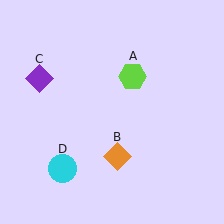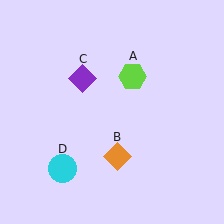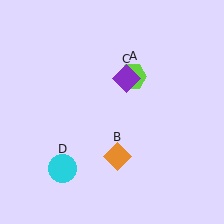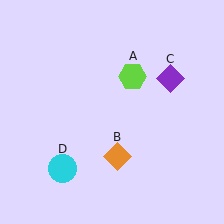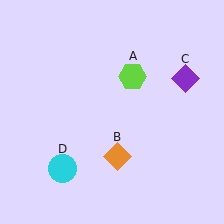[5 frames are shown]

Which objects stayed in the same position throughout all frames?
Lime hexagon (object A) and orange diamond (object B) and cyan circle (object D) remained stationary.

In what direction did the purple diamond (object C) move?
The purple diamond (object C) moved right.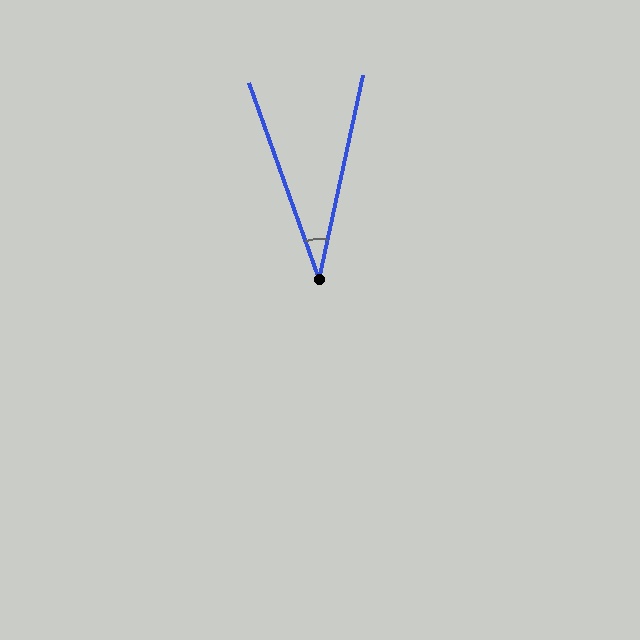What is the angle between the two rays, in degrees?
Approximately 32 degrees.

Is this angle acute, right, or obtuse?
It is acute.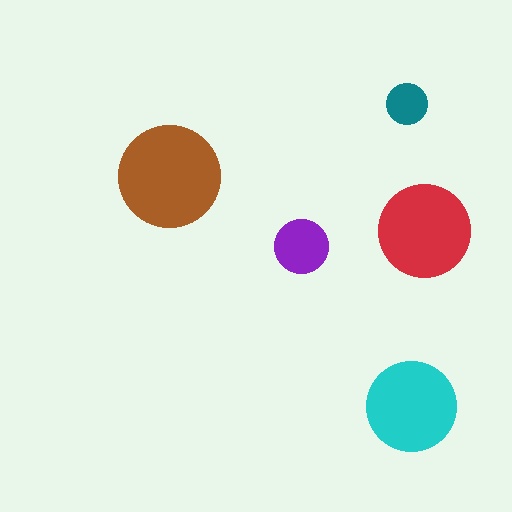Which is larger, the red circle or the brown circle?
The brown one.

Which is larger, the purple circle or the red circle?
The red one.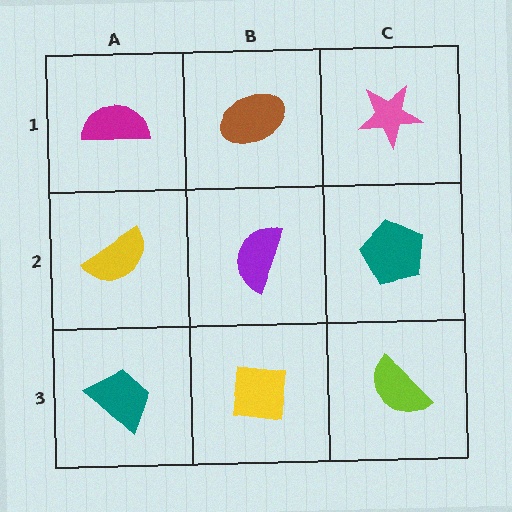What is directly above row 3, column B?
A purple semicircle.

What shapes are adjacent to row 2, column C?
A pink star (row 1, column C), a lime semicircle (row 3, column C), a purple semicircle (row 2, column B).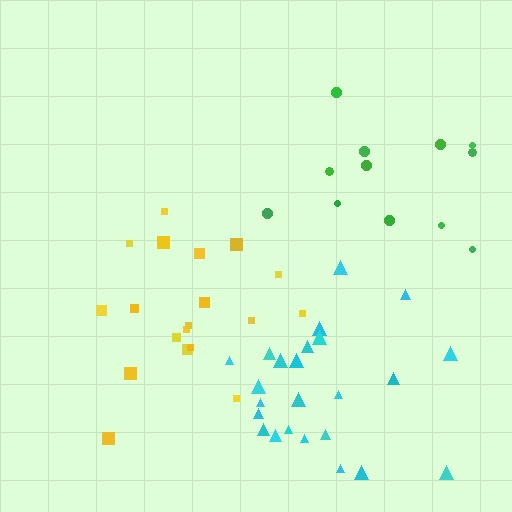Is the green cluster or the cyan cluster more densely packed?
Cyan.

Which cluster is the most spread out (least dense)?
Green.